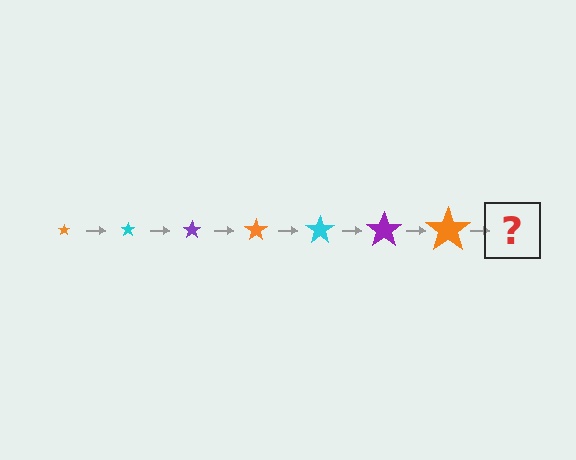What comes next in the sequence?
The next element should be a cyan star, larger than the previous one.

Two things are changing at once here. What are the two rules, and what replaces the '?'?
The two rules are that the star grows larger each step and the color cycles through orange, cyan, and purple. The '?' should be a cyan star, larger than the previous one.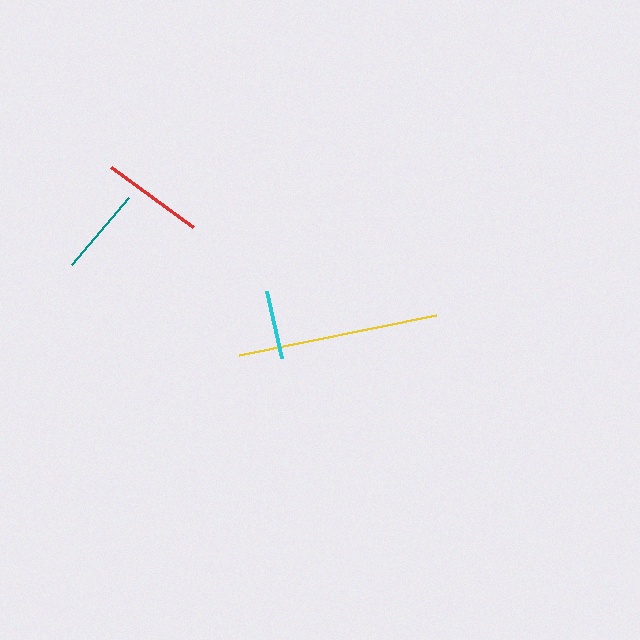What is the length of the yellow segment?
The yellow segment is approximately 201 pixels long.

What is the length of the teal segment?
The teal segment is approximately 88 pixels long.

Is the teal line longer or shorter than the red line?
The red line is longer than the teal line.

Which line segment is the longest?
The yellow line is the longest at approximately 201 pixels.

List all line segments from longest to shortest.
From longest to shortest: yellow, red, teal, cyan.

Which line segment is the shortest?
The cyan line is the shortest at approximately 69 pixels.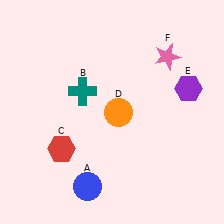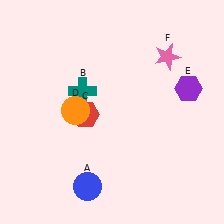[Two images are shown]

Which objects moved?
The objects that moved are: the red hexagon (C), the orange circle (D).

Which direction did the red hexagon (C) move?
The red hexagon (C) moved up.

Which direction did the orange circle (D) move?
The orange circle (D) moved left.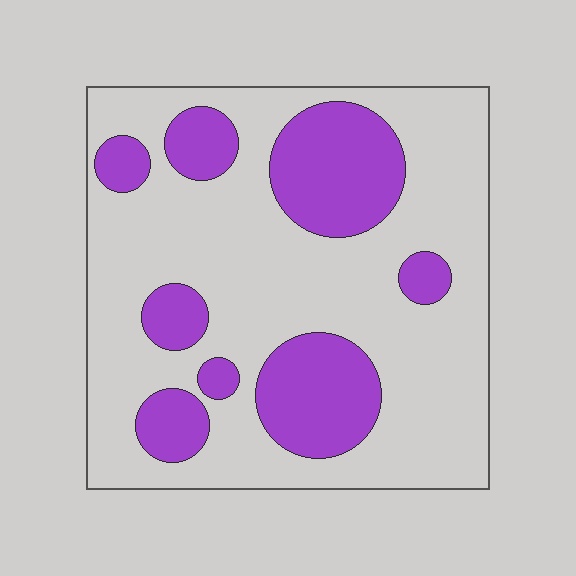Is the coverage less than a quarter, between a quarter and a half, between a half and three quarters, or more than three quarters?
Between a quarter and a half.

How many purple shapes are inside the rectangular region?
8.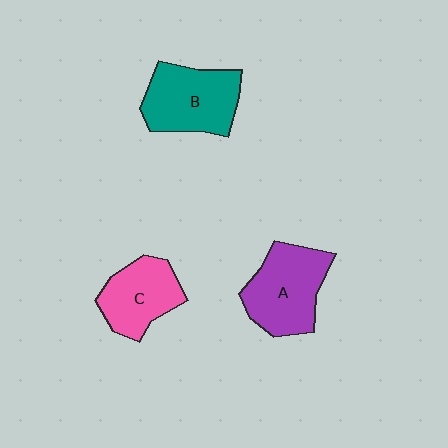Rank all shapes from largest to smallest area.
From largest to smallest: A (purple), B (teal), C (pink).